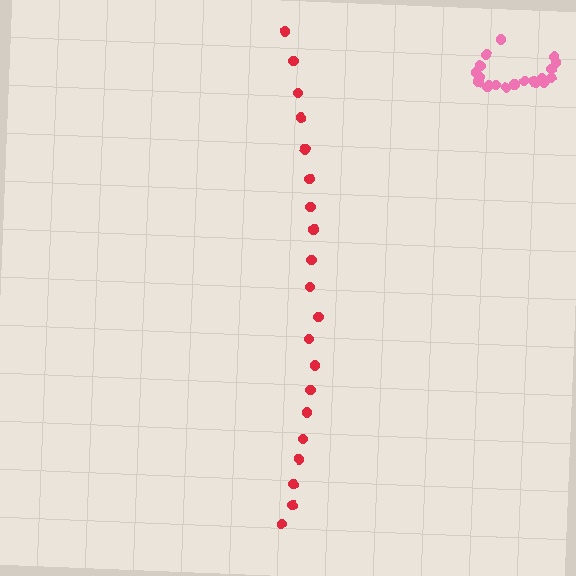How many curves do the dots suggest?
There are 2 distinct paths.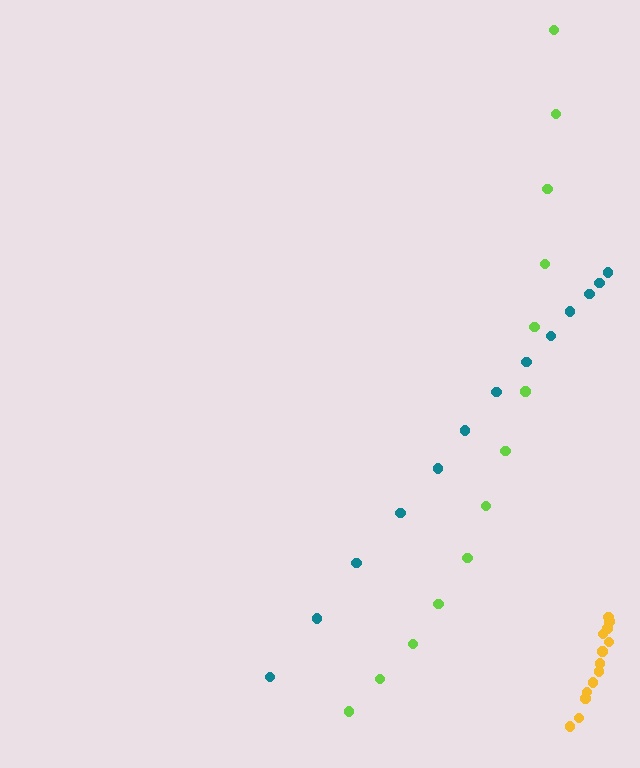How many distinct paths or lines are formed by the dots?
There are 3 distinct paths.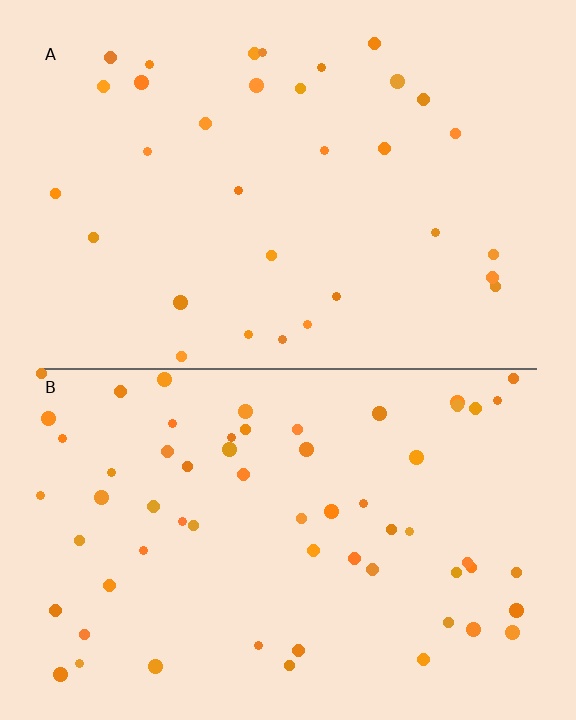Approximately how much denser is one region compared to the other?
Approximately 1.9× — region B over region A.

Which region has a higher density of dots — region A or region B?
B (the bottom).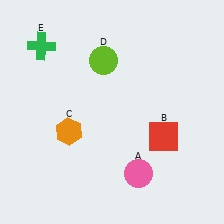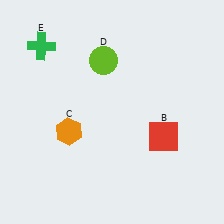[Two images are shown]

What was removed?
The pink circle (A) was removed in Image 2.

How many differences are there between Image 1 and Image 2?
There is 1 difference between the two images.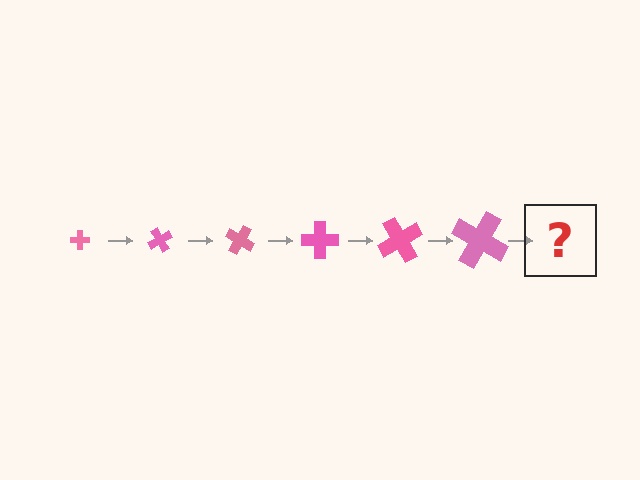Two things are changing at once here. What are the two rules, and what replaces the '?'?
The two rules are that the cross grows larger each step and it rotates 60 degrees each step. The '?' should be a cross, larger than the previous one and rotated 360 degrees from the start.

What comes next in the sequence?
The next element should be a cross, larger than the previous one and rotated 360 degrees from the start.